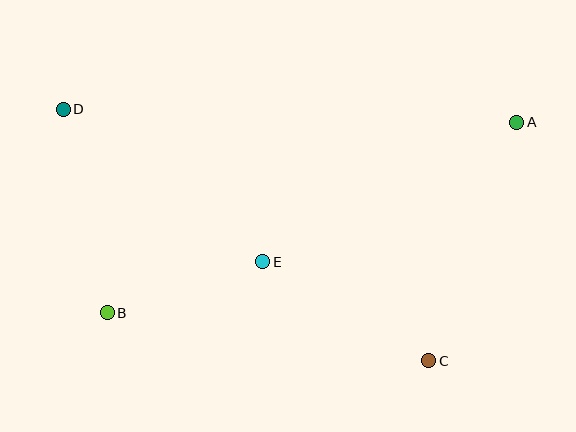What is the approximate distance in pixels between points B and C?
The distance between B and C is approximately 325 pixels.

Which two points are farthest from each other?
Points A and D are farthest from each other.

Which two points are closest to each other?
Points B and E are closest to each other.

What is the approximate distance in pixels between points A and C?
The distance between A and C is approximately 254 pixels.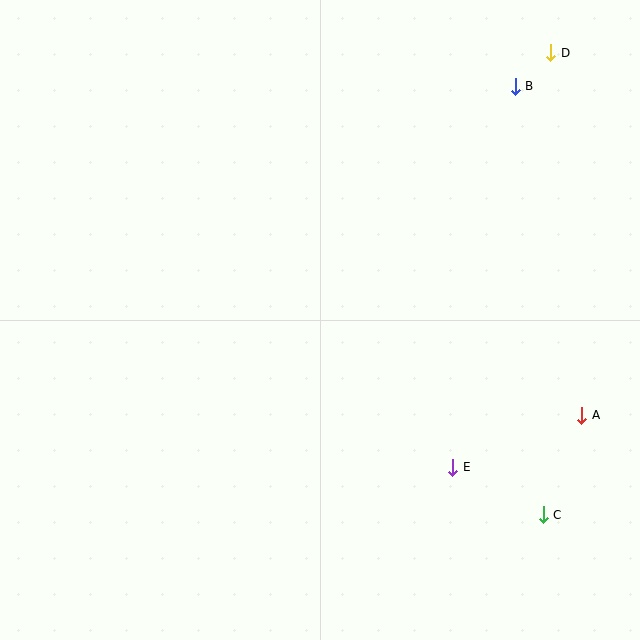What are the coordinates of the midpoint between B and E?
The midpoint between B and E is at (484, 277).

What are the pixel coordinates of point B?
Point B is at (515, 86).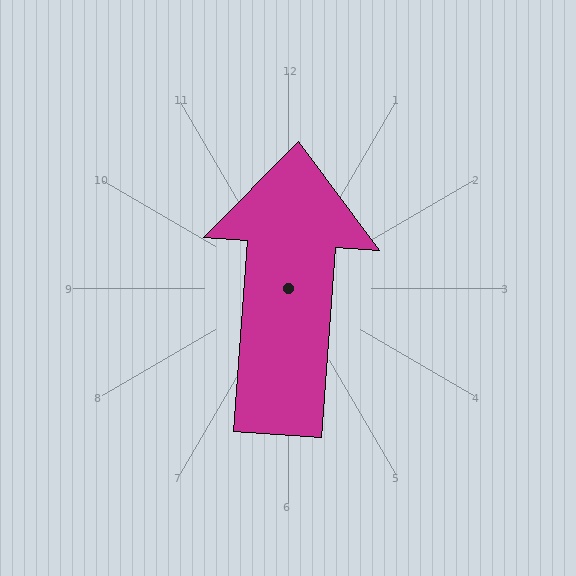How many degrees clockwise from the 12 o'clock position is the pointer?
Approximately 4 degrees.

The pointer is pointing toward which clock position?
Roughly 12 o'clock.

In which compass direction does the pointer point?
North.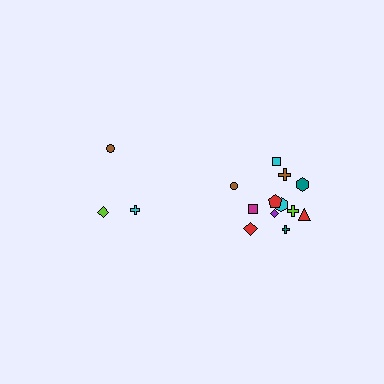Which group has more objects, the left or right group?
The right group.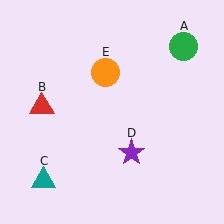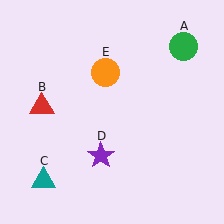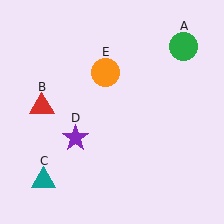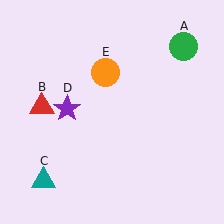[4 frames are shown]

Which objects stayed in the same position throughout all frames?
Green circle (object A) and red triangle (object B) and teal triangle (object C) and orange circle (object E) remained stationary.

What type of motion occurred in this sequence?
The purple star (object D) rotated clockwise around the center of the scene.